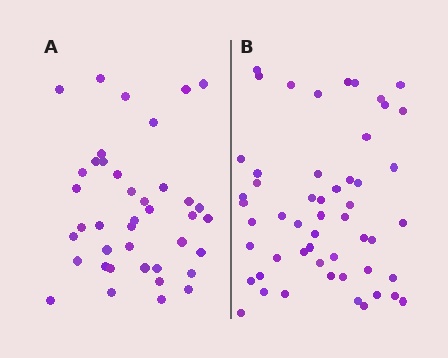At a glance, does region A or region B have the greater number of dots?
Region B (the right region) has more dots.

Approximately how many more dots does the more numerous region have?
Region B has approximately 15 more dots than region A.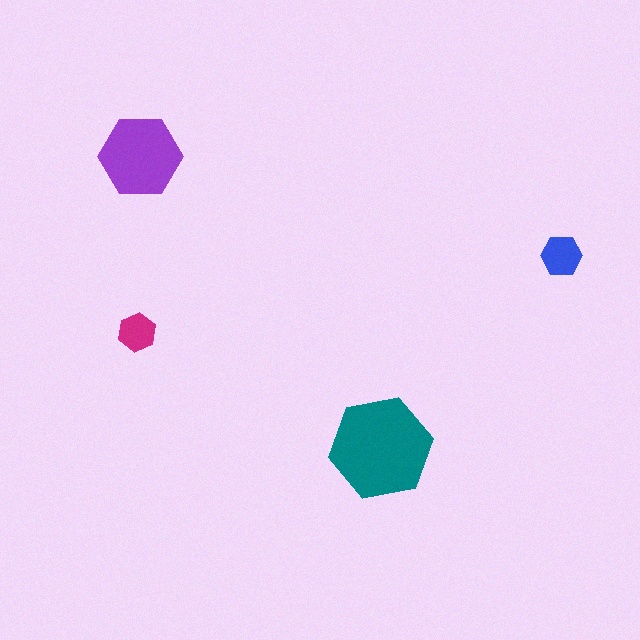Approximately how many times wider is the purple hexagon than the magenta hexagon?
About 2 times wider.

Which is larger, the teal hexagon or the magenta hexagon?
The teal one.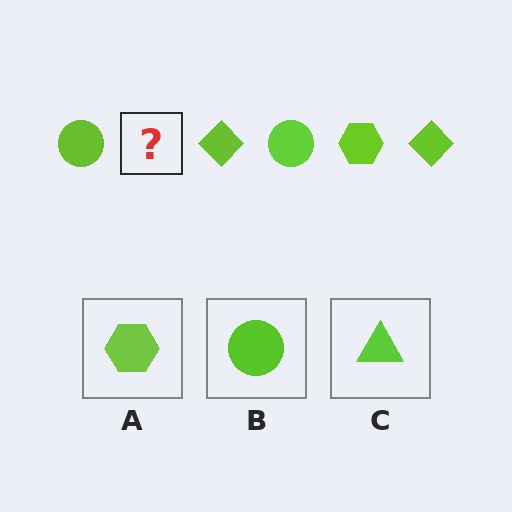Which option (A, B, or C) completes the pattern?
A.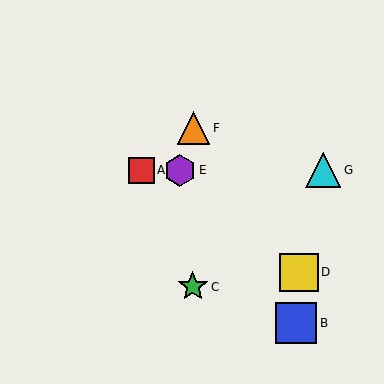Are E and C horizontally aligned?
No, E is at y≈170 and C is at y≈287.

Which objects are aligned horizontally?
Objects A, E, G are aligned horizontally.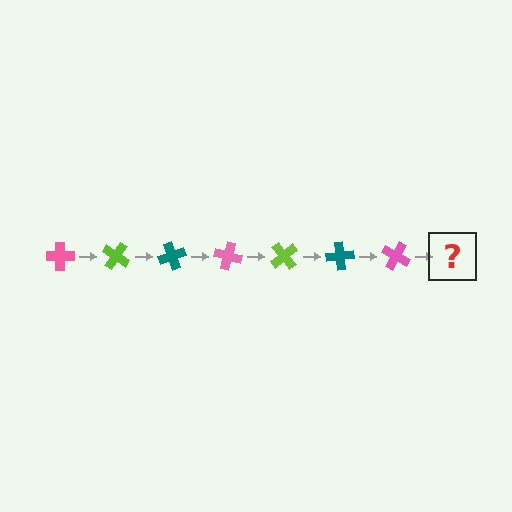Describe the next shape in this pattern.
It should be a lime cross, rotated 245 degrees from the start.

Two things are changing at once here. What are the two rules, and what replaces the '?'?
The two rules are that it rotates 35 degrees each step and the color cycles through pink, lime, and teal. The '?' should be a lime cross, rotated 245 degrees from the start.